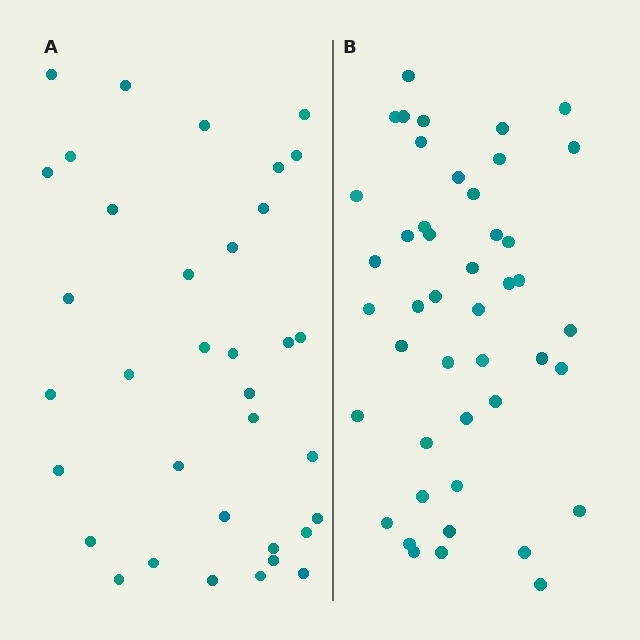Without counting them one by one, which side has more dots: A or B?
Region B (the right region) has more dots.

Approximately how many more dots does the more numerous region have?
Region B has roughly 10 or so more dots than region A.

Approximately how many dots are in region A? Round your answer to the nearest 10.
About 40 dots. (The exact count is 35, which rounds to 40.)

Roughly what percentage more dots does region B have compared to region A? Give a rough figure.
About 30% more.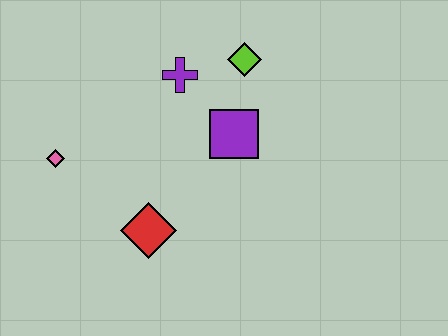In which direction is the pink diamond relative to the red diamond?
The pink diamond is to the left of the red diamond.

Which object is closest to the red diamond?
The pink diamond is closest to the red diamond.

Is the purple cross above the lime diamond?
No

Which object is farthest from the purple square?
The pink diamond is farthest from the purple square.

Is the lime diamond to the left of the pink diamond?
No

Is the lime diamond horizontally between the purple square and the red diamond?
No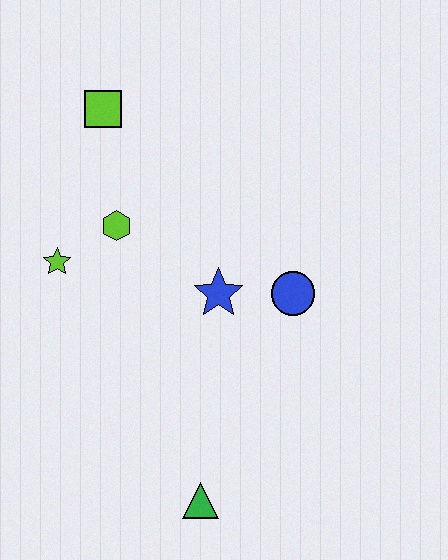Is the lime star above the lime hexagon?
No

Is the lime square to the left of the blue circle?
Yes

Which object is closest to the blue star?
The blue circle is closest to the blue star.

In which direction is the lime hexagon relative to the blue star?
The lime hexagon is to the left of the blue star.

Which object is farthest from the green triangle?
The lime square is farthest from the green triangle.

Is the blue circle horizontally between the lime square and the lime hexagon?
No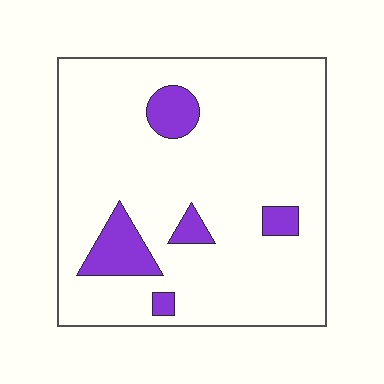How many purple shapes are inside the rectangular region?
5.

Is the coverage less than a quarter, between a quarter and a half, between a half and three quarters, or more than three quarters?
Less than a quarter.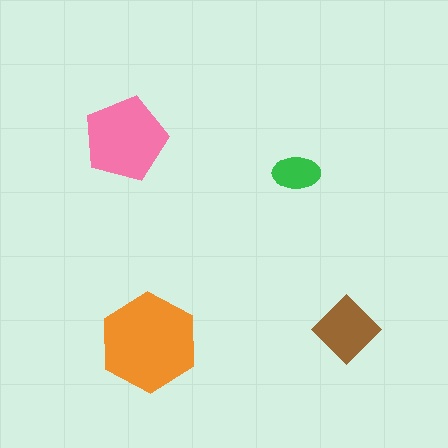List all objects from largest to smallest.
The orange hexagon, the pink pentagon, the brown diamond, the green ellipse.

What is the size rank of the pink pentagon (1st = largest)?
2nd.